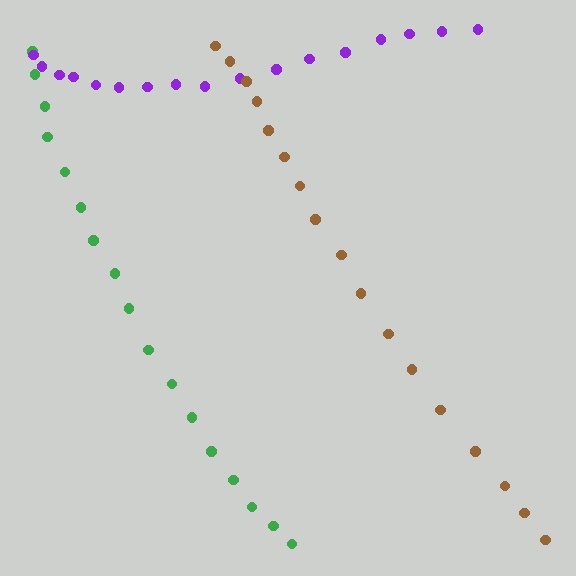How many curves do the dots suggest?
There are 3 distinct paths.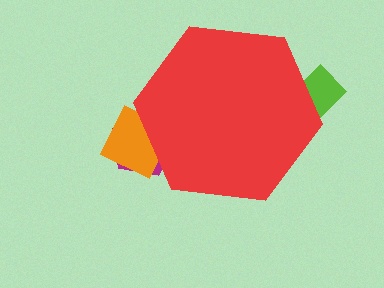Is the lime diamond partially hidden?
Yes, the lime diamond is partially hidden behind the red hexagon.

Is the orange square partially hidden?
Yes, the orange square is partially hidden behind the red hexagon.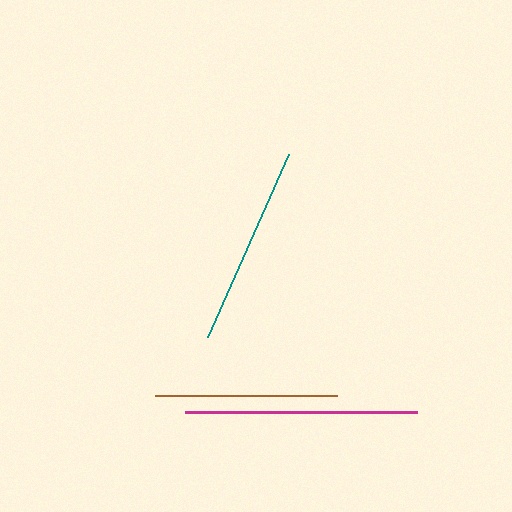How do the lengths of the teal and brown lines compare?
The teal and brown lines are approximately the same length.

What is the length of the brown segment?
The brown segment is approximately 182 pixels long.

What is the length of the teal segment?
The teal segment is approximately 200 pixels long.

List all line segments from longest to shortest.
From longest to shortest: magenta, teal, brown.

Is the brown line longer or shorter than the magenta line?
The magenta line is longer than the brown line.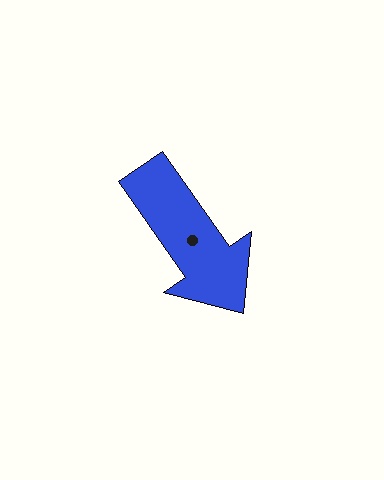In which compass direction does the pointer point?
Southeast.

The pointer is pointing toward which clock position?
Roughly 5 o'clock.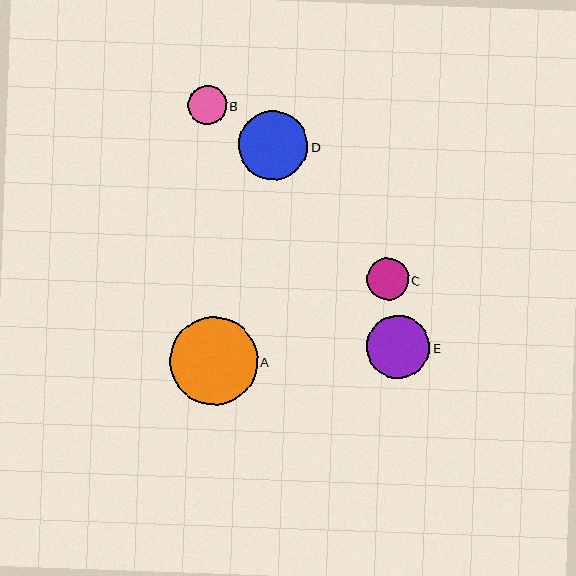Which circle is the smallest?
Circle B is the smallest with a size of approximately 39 pixels.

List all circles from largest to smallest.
From largest to smallest: A, D, E, C, B.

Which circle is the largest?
Circle A is the largest with a size of approximately 88 pixels.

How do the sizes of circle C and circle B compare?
Circle C and circle B are approximately the same size.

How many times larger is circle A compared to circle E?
Circle A is approximately 1.4 times the size of circle E.